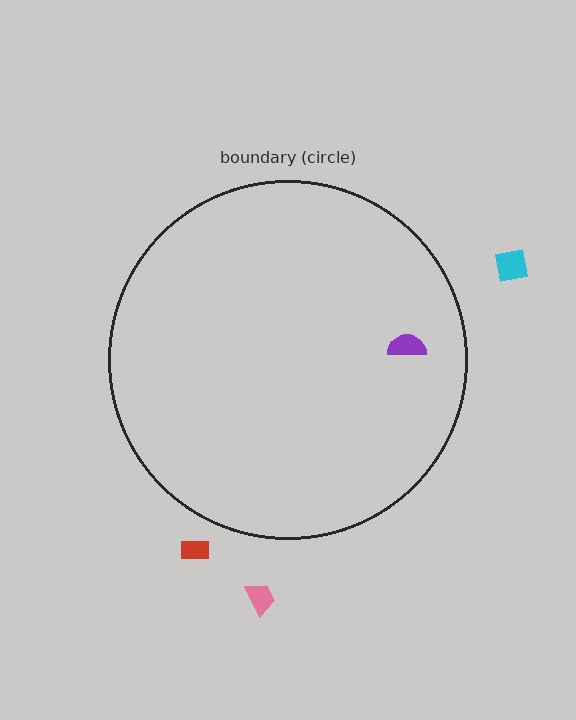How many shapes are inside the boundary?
1 inside, 3 outside.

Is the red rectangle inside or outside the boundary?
Outside.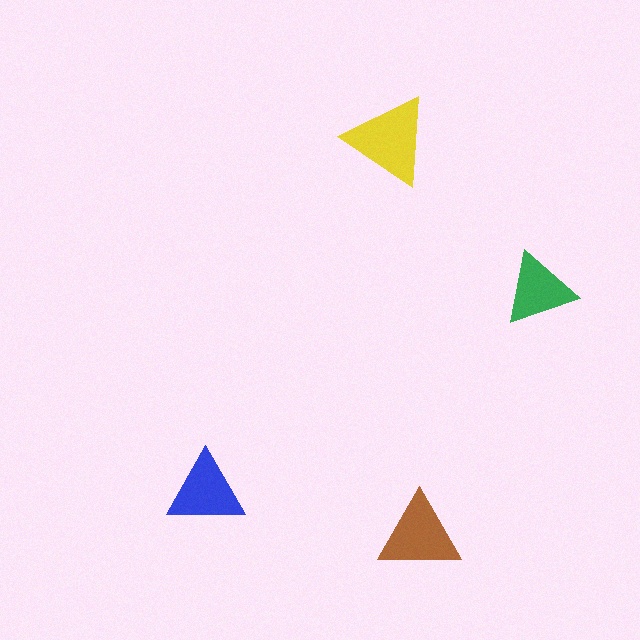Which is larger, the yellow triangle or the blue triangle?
The yellow one.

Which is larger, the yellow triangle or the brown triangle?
The yellow one.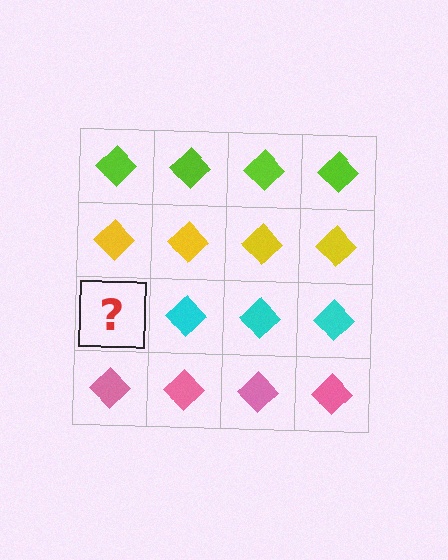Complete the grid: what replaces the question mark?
The question mark should be replaced with a cyan diamond.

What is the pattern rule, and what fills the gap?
The rule is that each row has a consistent color. The gap should be filled with a cyan diamond.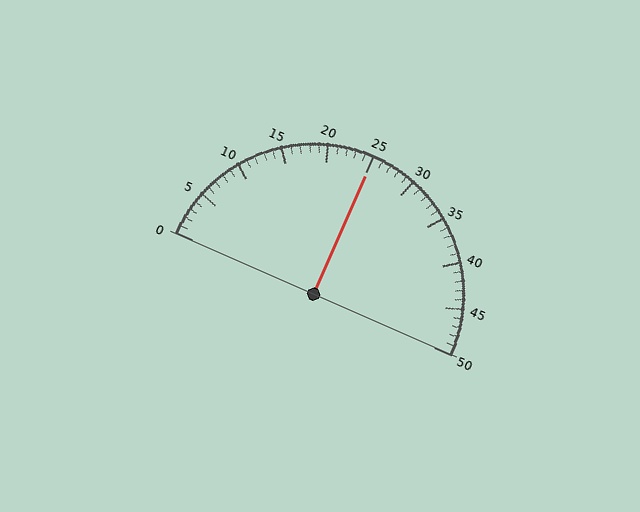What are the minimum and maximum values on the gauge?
The gauge ranges from 0 to 50.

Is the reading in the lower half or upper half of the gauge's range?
The reading is in the upper half of the range (0 to 50).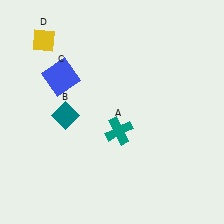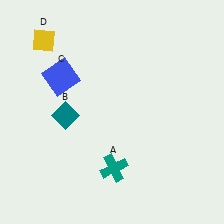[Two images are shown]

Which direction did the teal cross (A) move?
The teal cross (A) moved down.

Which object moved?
The teal cross (A) moved down.